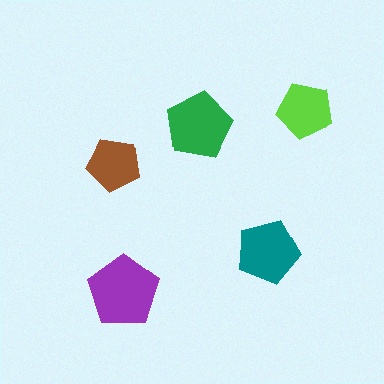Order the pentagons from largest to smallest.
the purple one, the green one, the teal one, the lime one, the brown one.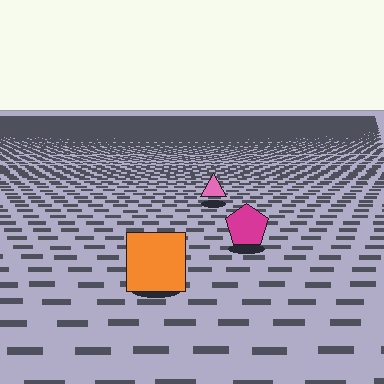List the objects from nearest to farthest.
From nearest to farthest: the orange square, the magenta pentagon, the pink triangle.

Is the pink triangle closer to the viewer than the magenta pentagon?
No. The magenta pentagon is closer — you can tell from the texture gradient: the ground texture is coarser near it.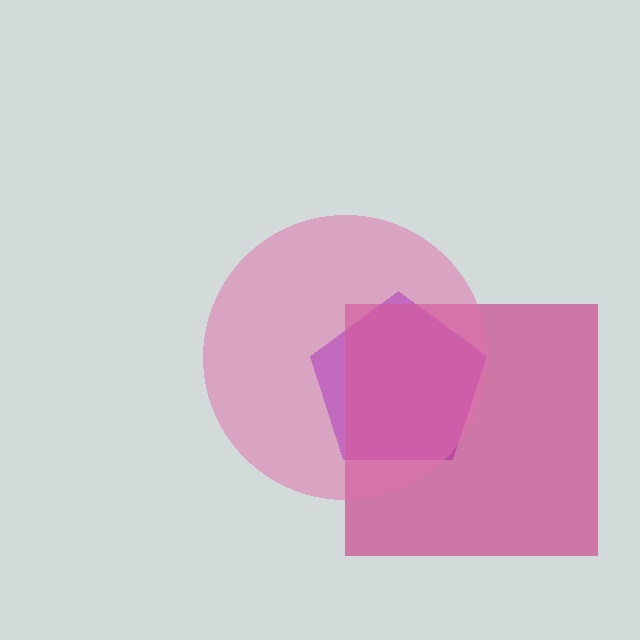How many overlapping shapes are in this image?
There are 3 overlapping shapes in the image.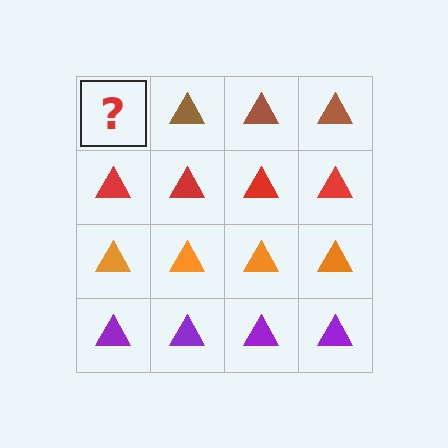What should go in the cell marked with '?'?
The missing cell should contain a brown triangle.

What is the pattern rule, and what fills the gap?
The rule is that each row has a consistent color. The gap should be filled with a brown triangle.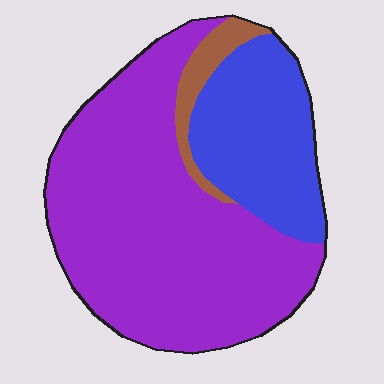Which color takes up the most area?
Purple, at roughly 65%.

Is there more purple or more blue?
Purple.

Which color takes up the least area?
Brown, at roughly 5%.